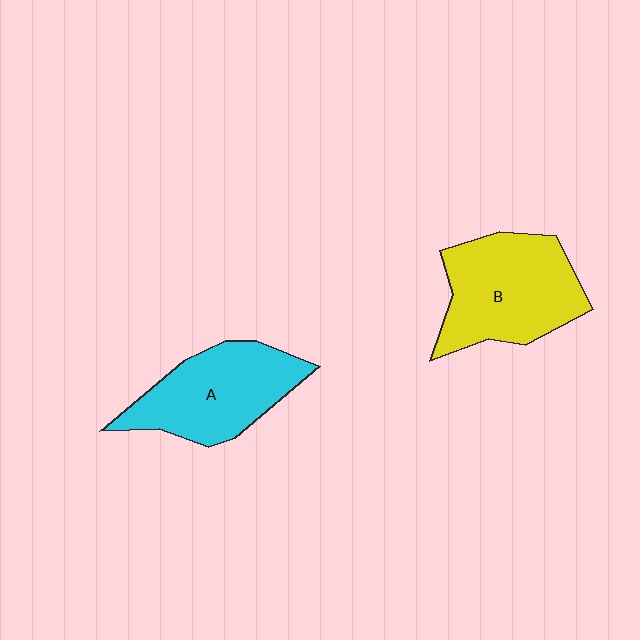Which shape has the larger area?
Shape B (yellow).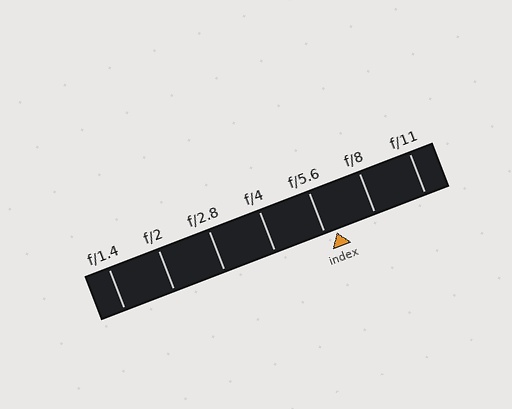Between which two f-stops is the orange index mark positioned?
The index mark is between f/5.6 and f/8.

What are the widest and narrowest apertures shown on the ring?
The widest aperture shown is f/1.4 and the narrowest is f/11.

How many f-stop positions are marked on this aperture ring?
There are 7 f-stop positions marked.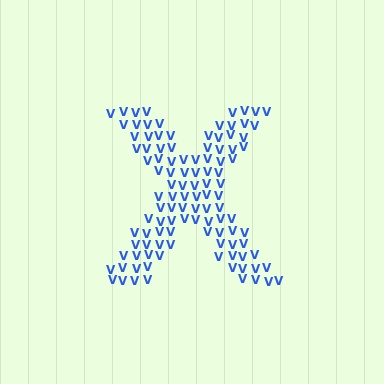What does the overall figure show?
The overall figure shows the letter X.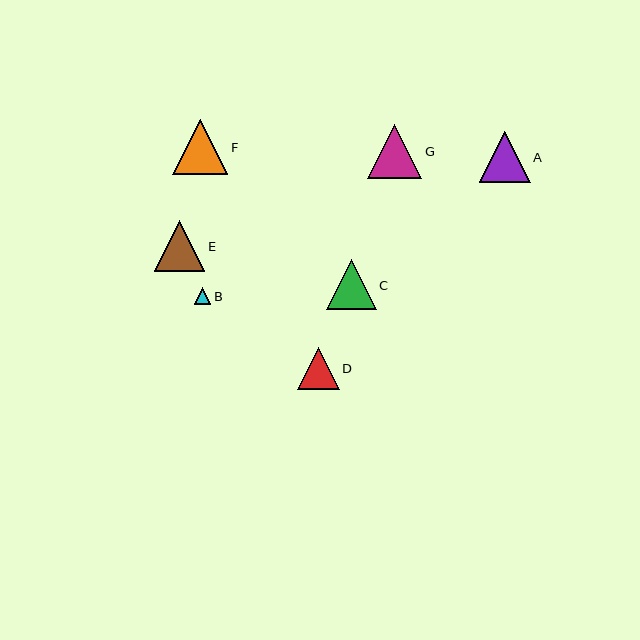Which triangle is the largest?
Triangle F is the largest with a size of approximately 56 pixels.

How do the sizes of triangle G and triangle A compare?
Triangle G and triangle A are approximately the same size.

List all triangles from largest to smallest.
From largest to smallest: F, G, A, E, C, D, B.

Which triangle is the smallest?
Triangle B is the smallest with a size of approximately 16 pixels.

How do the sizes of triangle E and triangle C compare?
Triangle E and triangle C are approximately the same size.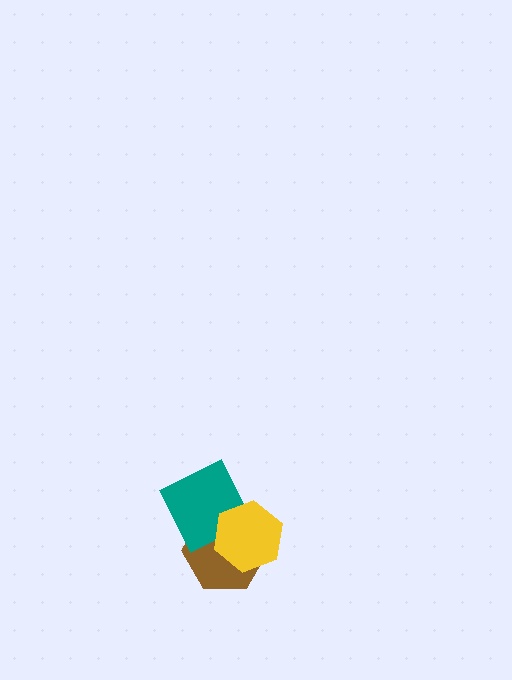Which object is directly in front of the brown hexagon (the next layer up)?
The teal diamond is directly in front of the brown hexagon.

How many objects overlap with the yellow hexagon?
2 objects overlap with the yellow hexagon.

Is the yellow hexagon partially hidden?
No, no other shape covers it.